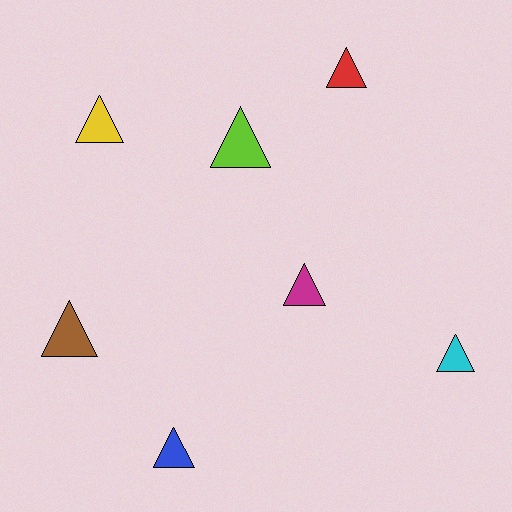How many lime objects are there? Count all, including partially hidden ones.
There is 1 lime object.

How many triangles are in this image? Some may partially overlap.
There are 7 triangles.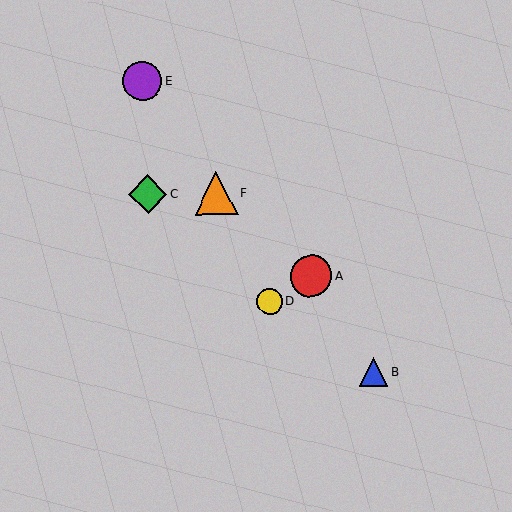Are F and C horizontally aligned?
Yes, both are at y≈193.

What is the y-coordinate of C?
Object C is at y≈194.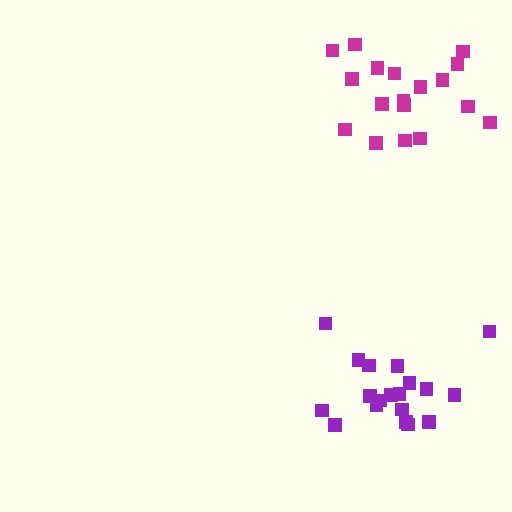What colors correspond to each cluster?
The clusters are colored: purple, magenta.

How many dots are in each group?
Group 1: 19 dots, Group 2: 18 dots (37 total).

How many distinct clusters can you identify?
There are 2 distinct clusters.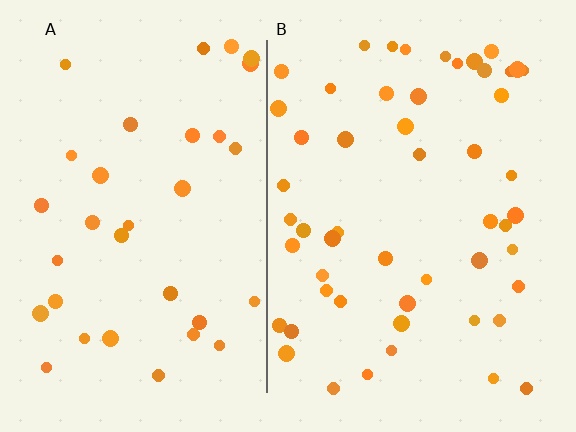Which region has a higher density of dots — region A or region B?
B (the right).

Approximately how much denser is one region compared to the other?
Approximately 1.6× — region B over region A.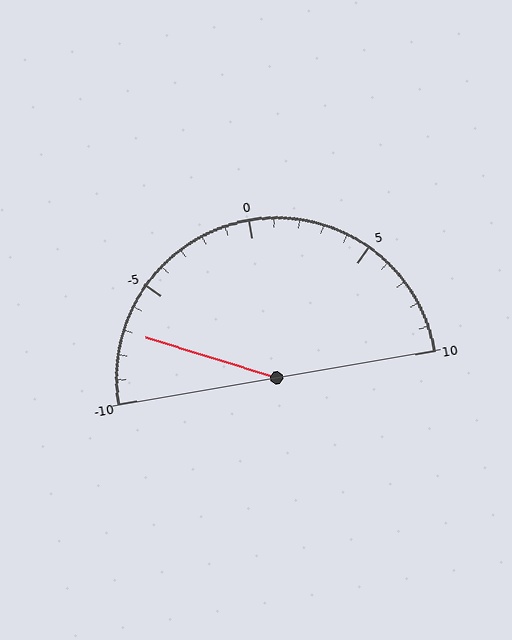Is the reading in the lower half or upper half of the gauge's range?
The reading is in the lower half of the range (-10 to 10).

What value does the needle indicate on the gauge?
The needle indicates approximately -7.